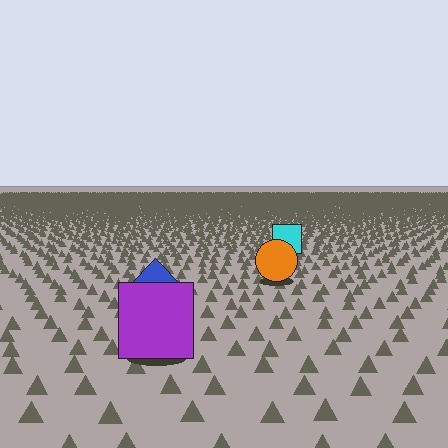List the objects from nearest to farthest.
From nearest to farthest: the purple square, the blue diamond, the orange circle, the cyan square.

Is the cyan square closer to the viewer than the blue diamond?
No. The blue diamond is closer — you can tell from the texture gradient: the ground texture is coarser near it.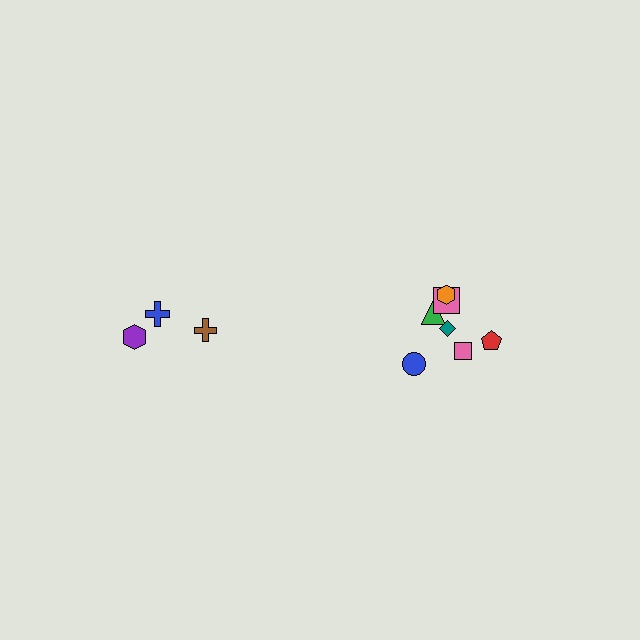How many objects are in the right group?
There are 7 objects.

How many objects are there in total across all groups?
There are 10 objects.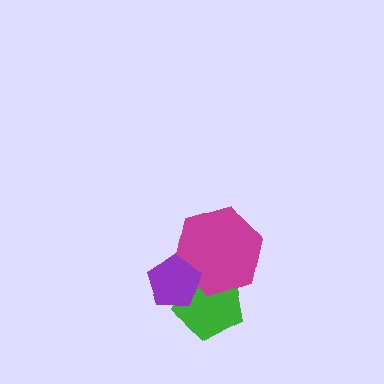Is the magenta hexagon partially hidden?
Yes, it is partially covered by another shape.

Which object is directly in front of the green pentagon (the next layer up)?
The magenta hexagon is directly in front of the green pentagon.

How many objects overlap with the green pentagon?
2 objects overlap with the green pentagon.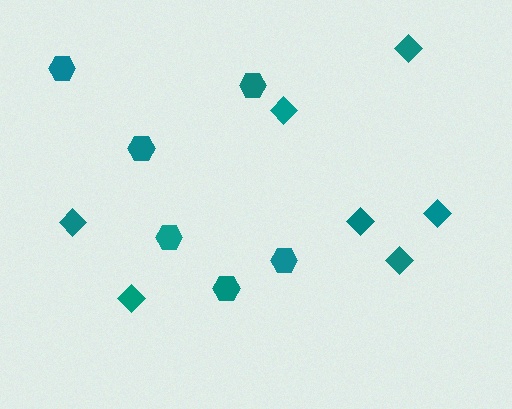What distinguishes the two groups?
There are 2 groups: one group of hexagons (6) and one group of diamonds (7).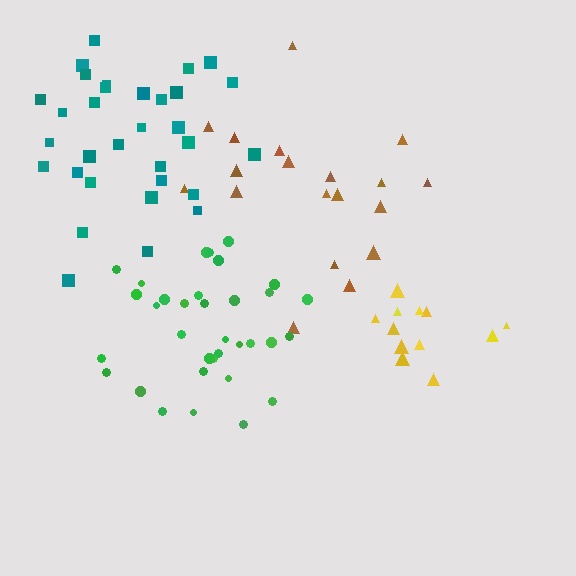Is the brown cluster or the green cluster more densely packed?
Green.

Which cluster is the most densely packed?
Yellow.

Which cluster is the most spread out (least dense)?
Brown.